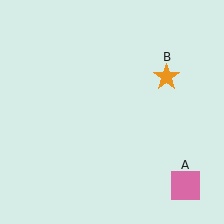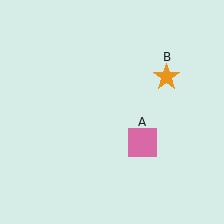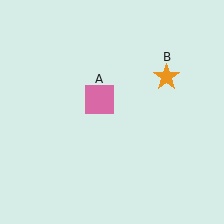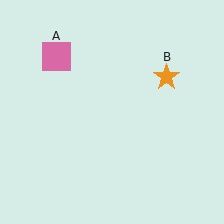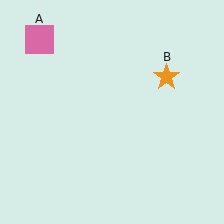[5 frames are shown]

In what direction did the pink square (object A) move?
The pink square (object A) moved up and to the left.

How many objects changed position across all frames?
1 object changed position: pink square (object A).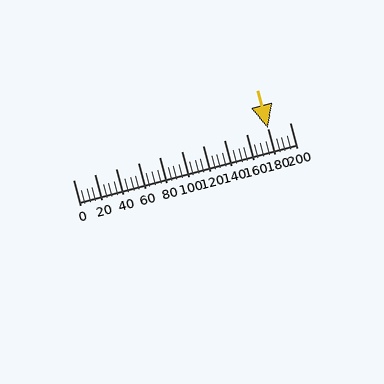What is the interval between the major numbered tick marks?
The major tick marks are spaced 20 units apart.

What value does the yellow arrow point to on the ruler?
The yellow arrow points to approximately 180.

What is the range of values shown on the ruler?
The ruler shows values from 0 to 200.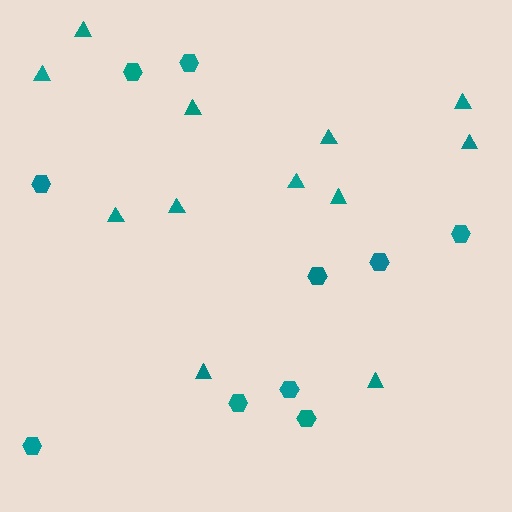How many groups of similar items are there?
There are 2 groups: one group of triangles (12) and one group of hexagons (10).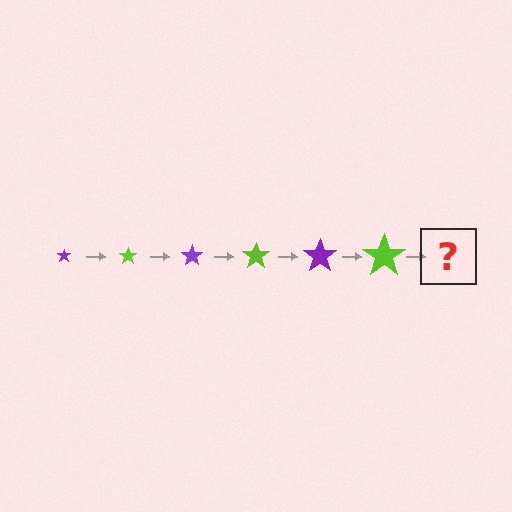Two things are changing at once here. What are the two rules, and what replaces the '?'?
The two rules are that the star grows larger each step and the color cycles through purple and lime. The '?' should be a purple star, larger than the previous one.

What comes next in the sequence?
The next element should be a purple star, larger than the previous one.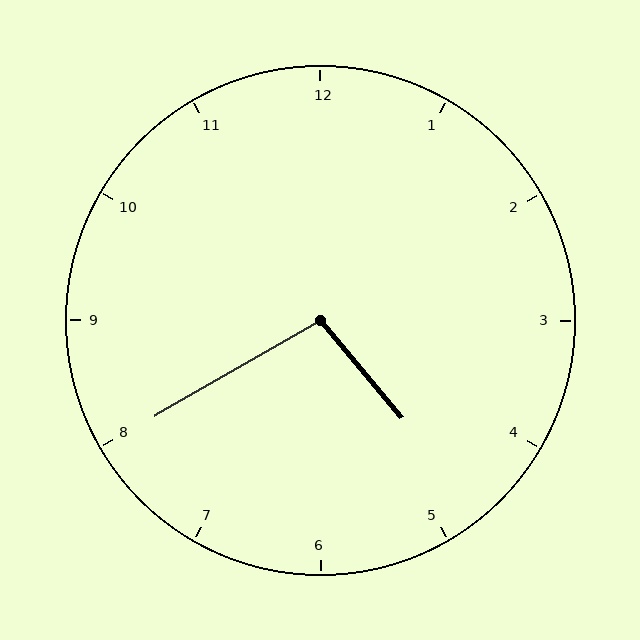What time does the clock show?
4:40.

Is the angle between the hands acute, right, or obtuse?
It is obtuse.